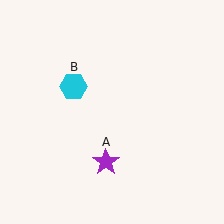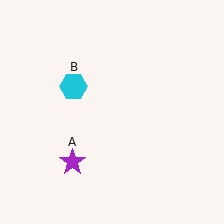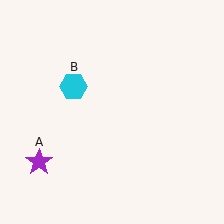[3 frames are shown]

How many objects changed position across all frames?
1 object changed position: purple star (object A).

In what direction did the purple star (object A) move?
The purple star (object A) moved left.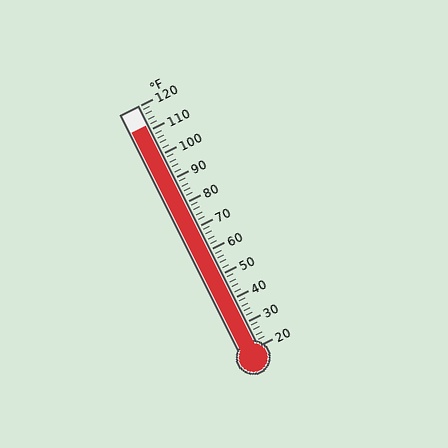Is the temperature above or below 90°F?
The temperature is above 90°F.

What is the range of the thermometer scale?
The thermometer scale ranges from 20°F to 120°F.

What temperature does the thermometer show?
The thermometer shows approximately 112°F.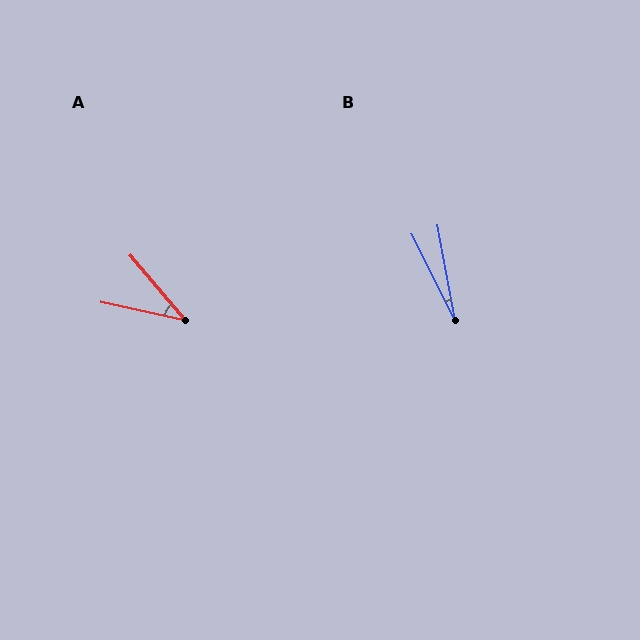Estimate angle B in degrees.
Approximately 17 degrees.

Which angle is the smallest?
B, at approximately 17 degrees.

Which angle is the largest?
A, at approximately 37 degrees.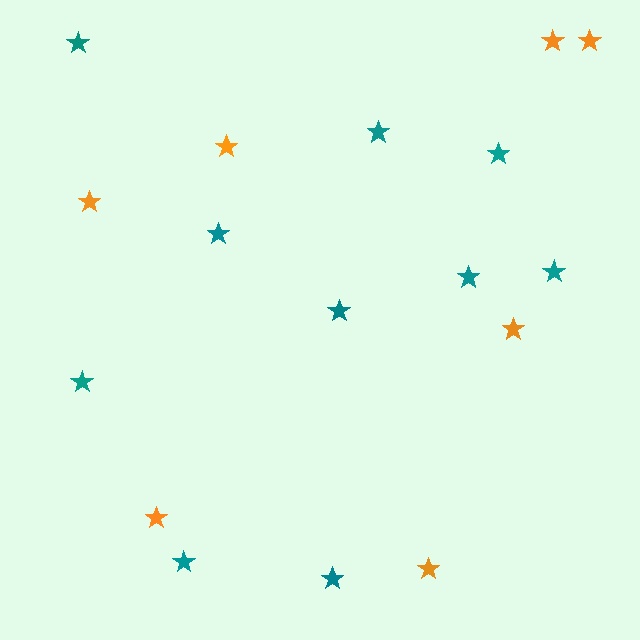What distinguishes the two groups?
There are 2 groups: one group of orange stars (7) and one group of teal stars (10).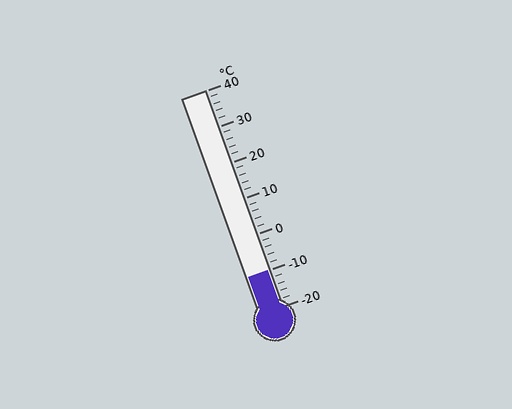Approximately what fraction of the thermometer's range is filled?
The thermometer is filled to approximately 15% of its range.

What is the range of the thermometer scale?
The thermometer scale ranges from -20°C to 40°C.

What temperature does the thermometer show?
The thermometer shows approximately -10°C.